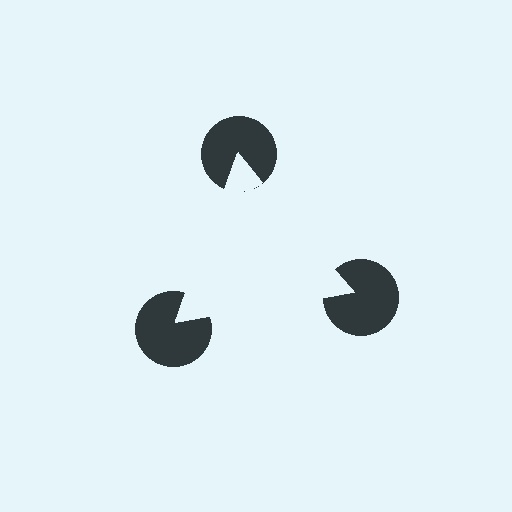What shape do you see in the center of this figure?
An illusory triangle — its edges are inferred from the aligned wedge cuts in the pac-man discs, not physically drawn.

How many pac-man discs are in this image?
There are 3 — one at each vertex of the illusory triangle.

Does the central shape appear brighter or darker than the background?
It typically appears slightly brighter than the background, even though no actual brightness change is drawn.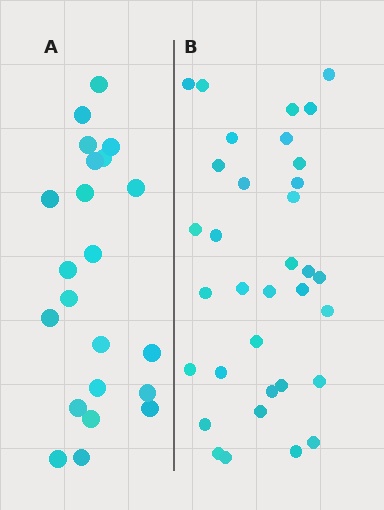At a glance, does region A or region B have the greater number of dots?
Region B (the right region) has more dots.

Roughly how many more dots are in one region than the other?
Region B has roughly 12 or so more dots than region A.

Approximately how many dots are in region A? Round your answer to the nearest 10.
About 20 dots. (The exact count is 22, which rounds to 20.)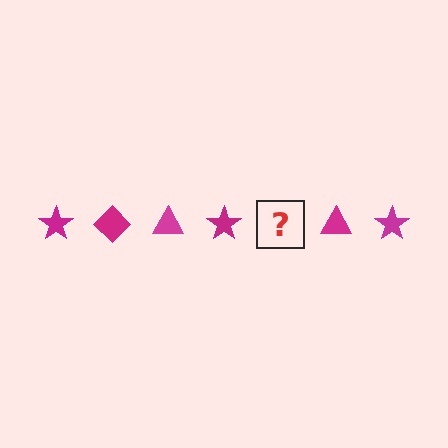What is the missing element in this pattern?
The missing element is a magenta diamond.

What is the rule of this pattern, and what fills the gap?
The rule is that the pattern cycles through star, diamond, triangle shapes in magenta. The gap should be filled with a magenta diamond.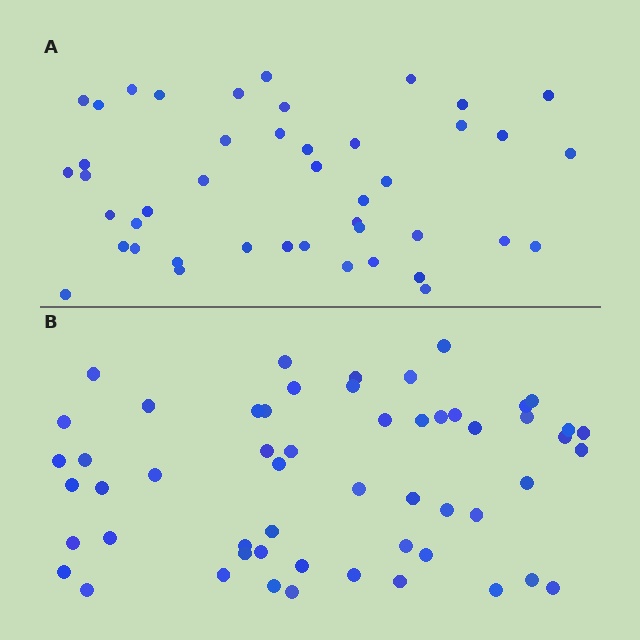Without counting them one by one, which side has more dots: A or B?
Region B (the bottom region) has more dots.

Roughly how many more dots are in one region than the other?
Region B has roughly 12 or so more dots than region A.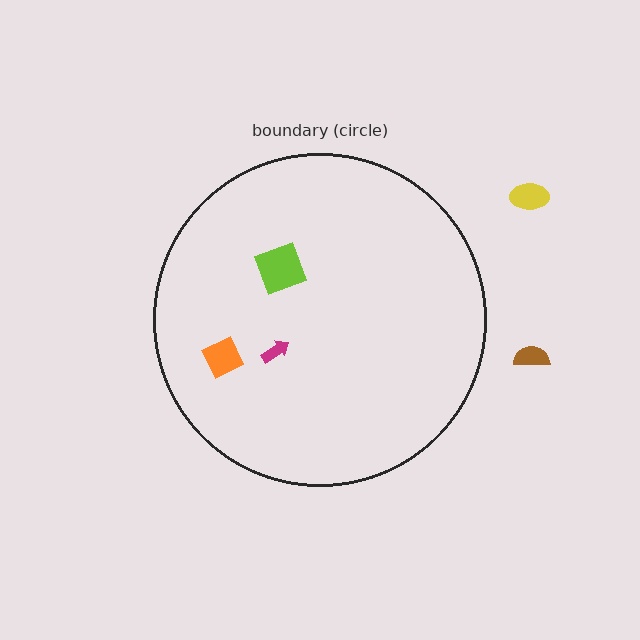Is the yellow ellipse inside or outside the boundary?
Outside.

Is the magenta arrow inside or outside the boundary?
Inside.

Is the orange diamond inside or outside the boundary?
Inside.